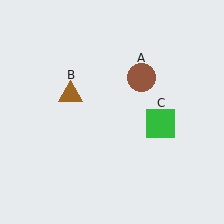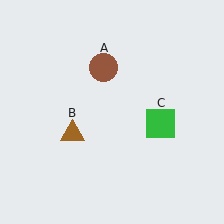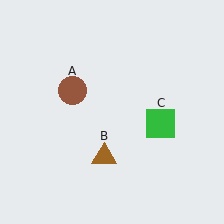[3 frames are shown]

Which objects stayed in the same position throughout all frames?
Green square (object C) remained stationary.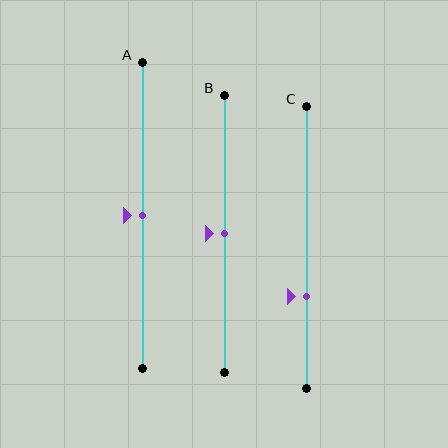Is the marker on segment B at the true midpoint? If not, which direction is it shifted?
Yes, the marker on segment B is at the true midpoint.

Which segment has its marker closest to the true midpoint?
Segment A has its marker closest to the true midpoint.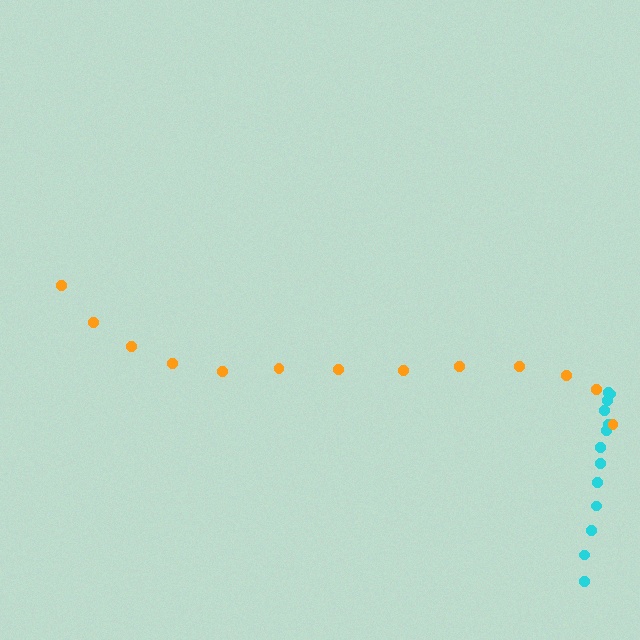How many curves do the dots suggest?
There are 2 distinct paths.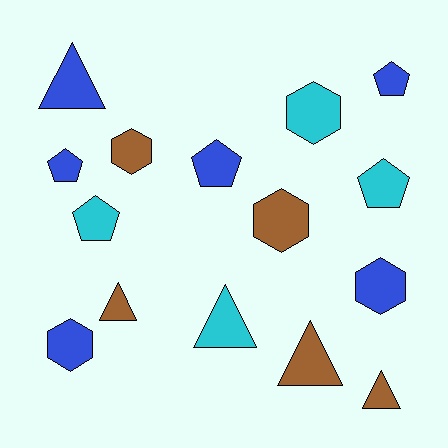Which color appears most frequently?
Blue, with 6 objects.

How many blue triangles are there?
There is 1 blue triangle.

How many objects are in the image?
There are 15 objects.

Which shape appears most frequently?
Hexagon, with 5 objects.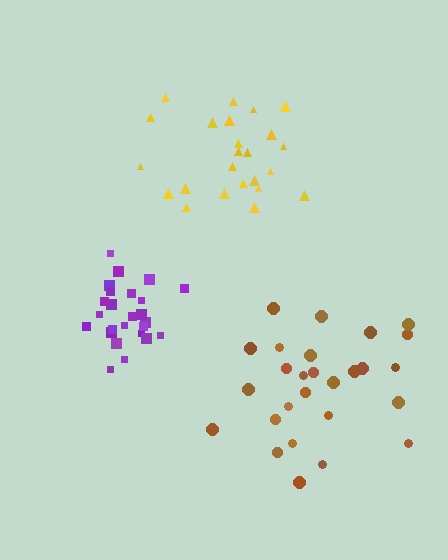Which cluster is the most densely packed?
Purple.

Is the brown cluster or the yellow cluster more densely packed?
Yellow.